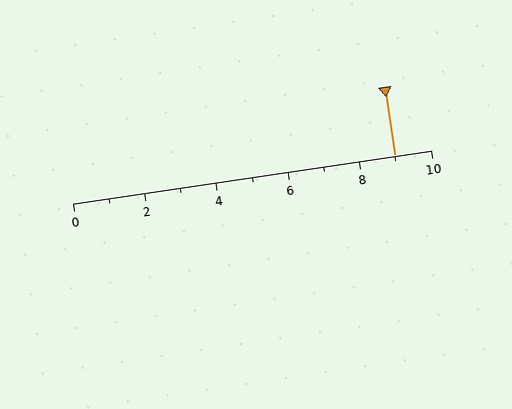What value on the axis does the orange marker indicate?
The marker indicates approximately 9.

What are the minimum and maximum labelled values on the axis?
The axis runs from 0 to 10.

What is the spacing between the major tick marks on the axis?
The major ticks are spaced 2 apart.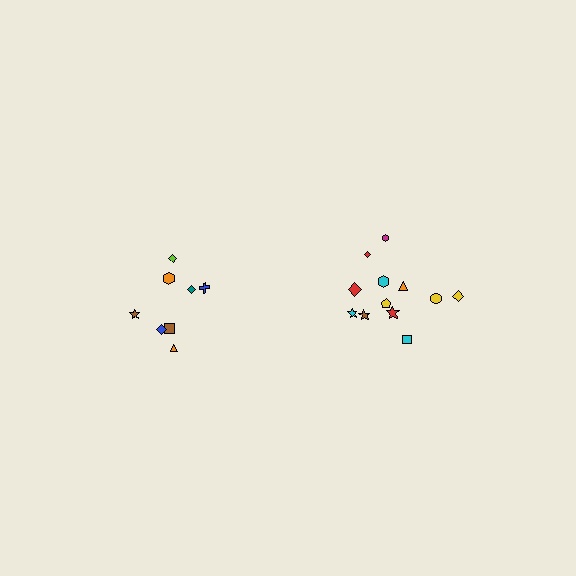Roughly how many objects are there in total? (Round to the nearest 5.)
Roughly 20 objects in total.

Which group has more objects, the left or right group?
The right group.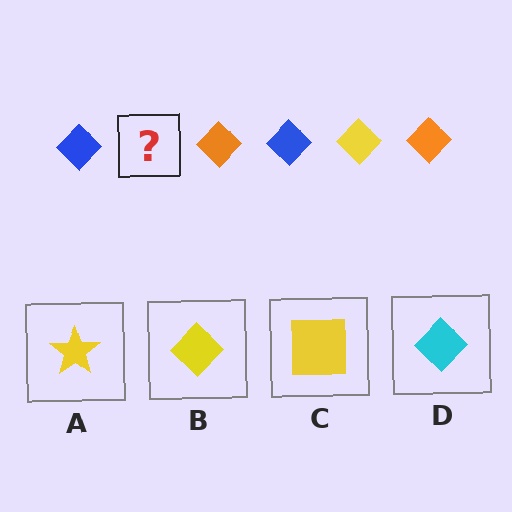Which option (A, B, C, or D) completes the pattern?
B.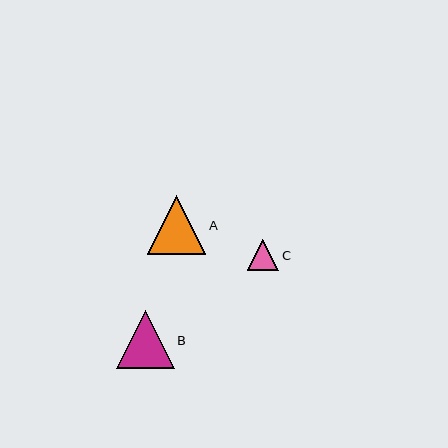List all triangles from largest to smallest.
From largest to smallest: A, B, C.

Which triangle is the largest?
Triangle A is the largest with a size of approximately 59 pixels.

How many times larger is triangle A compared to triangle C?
Triangle A is approximately 1.9 times the size of triangle C.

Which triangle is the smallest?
Triangle C is the smallest with a size of approximately 31 pixels.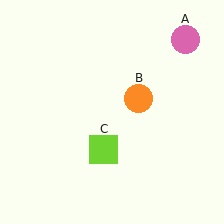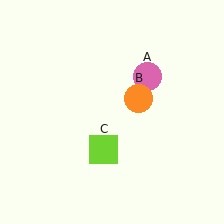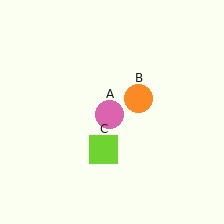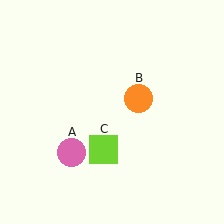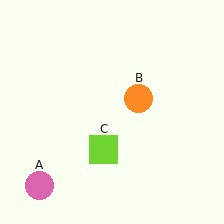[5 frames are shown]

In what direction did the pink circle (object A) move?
The pink circle (object A) moved down and to the left.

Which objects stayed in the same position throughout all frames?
Orange circle (object B) and lime square (object C) remained stationary.